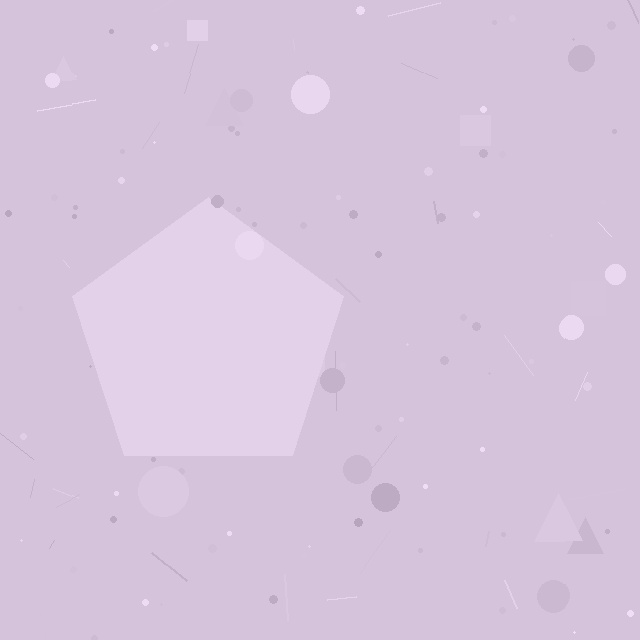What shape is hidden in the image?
A pentagon is hidden in the image.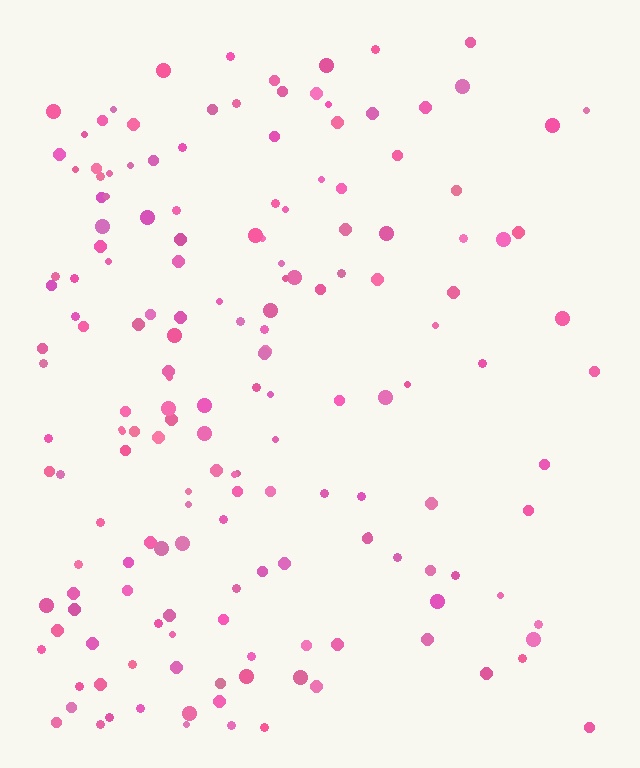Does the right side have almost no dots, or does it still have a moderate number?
Still a moderate number, just noticeably fewer than the left.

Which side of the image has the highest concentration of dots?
The left.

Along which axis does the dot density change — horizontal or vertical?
Horizontal.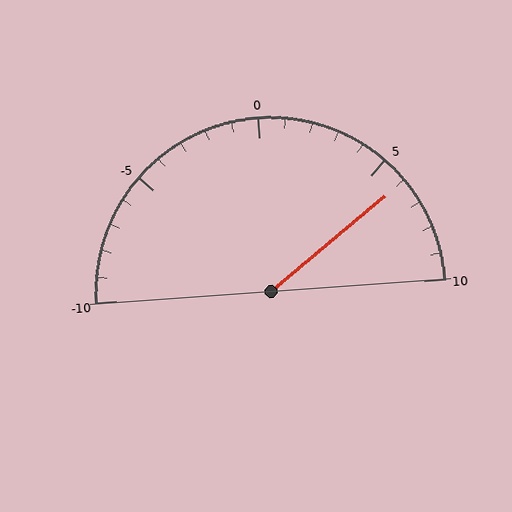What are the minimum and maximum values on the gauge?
The gauge ranges from -10 to 10.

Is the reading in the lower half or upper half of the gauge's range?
The reading is in the upper half of the range (-10 to 10).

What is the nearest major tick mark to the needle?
The nearest major tick mark is 5.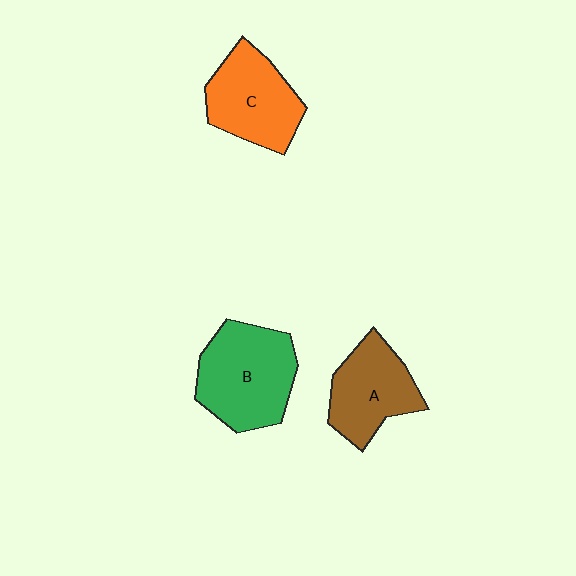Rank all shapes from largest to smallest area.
From largest to smallest: B (green), C (orange), A (brown).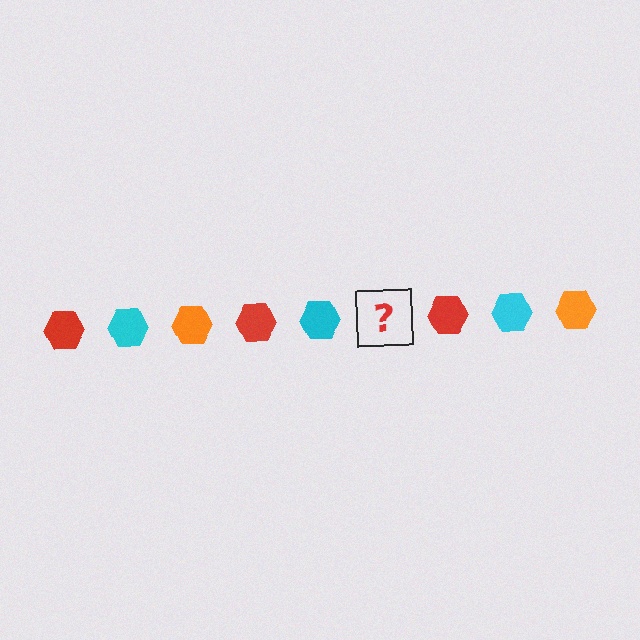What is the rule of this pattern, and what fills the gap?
The rule is that the pattern cycles through red, cyan, orange hexagons. The gap should be filled with an orange hexagon.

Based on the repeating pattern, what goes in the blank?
The blank should be an orange hexagon.